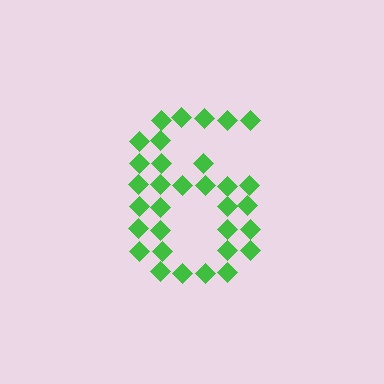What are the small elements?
The small elements are diamonds.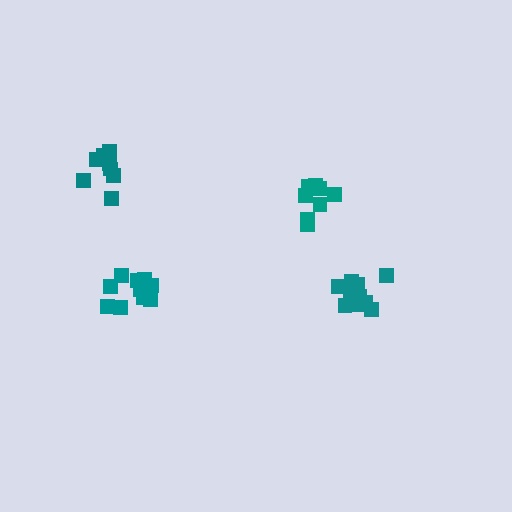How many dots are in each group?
Group 1: 11 dots, Group 2: 12 dots, Group 3: 8 dots, Group 4: 8 dots (39 total).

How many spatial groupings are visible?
There are 4 spatial groupings.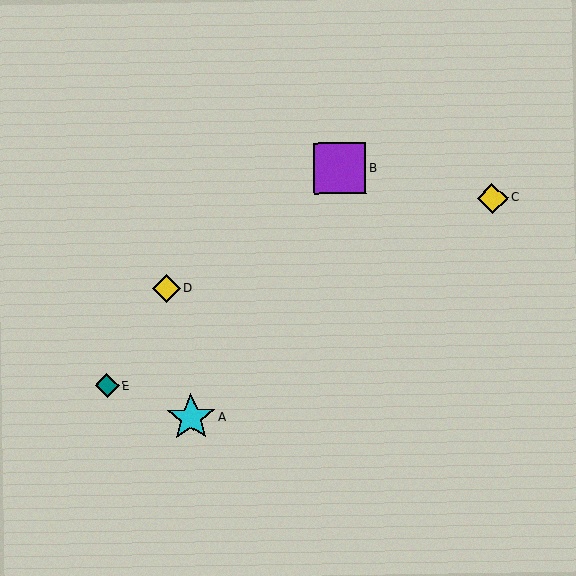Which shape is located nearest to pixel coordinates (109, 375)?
The teal diamond (labeled E) at (107, 386) is nearest to that location.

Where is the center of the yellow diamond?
The center of the yellow diamond is at (493, 198).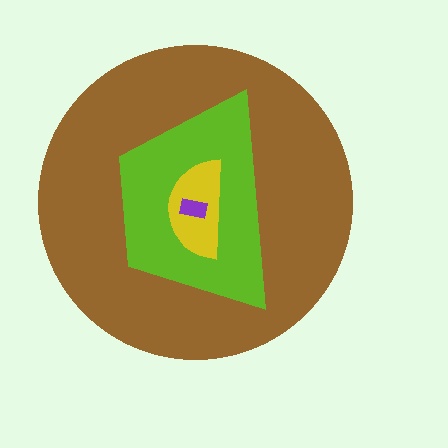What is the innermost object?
The purple rectangle.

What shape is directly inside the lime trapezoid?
The yellow semicircle.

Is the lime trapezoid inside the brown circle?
Yes.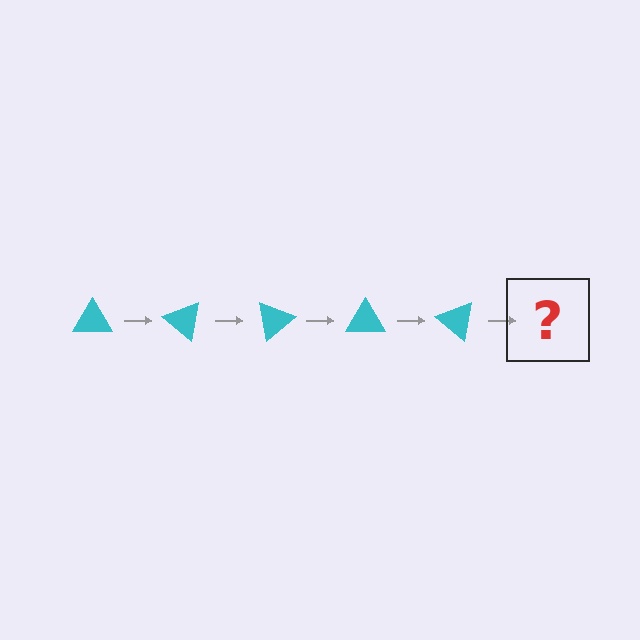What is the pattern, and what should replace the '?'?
The pattern is that the triangle rotates 40 degrees each step. The '?' should be a cyan triangle rotated 200 degrees.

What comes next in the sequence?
The next element should be a cyan triangle rotated 200 degrees.